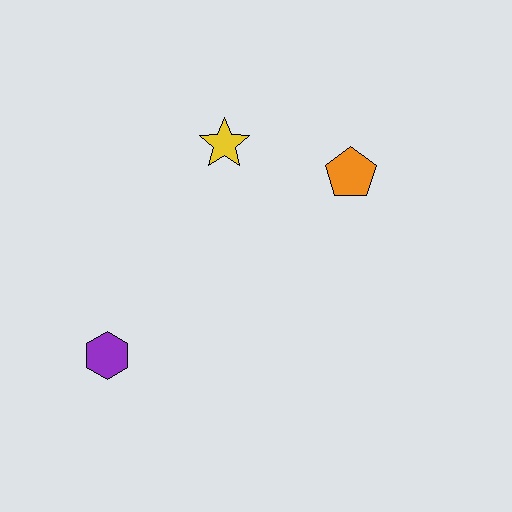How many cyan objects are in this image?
There are no cyan objects.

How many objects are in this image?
There are 3 objects.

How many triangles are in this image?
There are no triangles.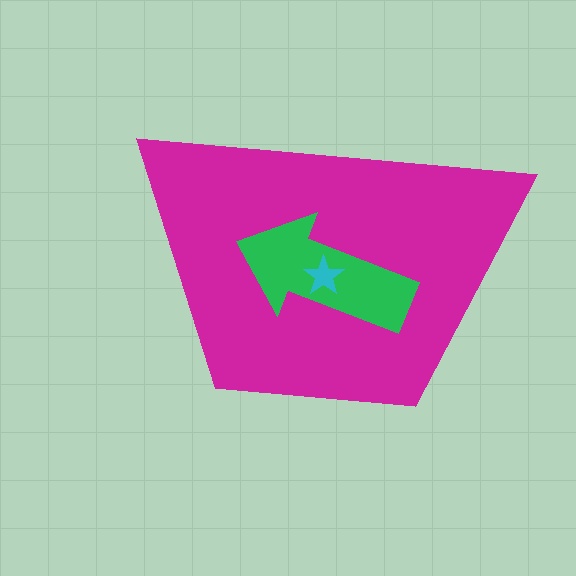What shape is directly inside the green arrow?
The cyan star.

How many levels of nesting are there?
3.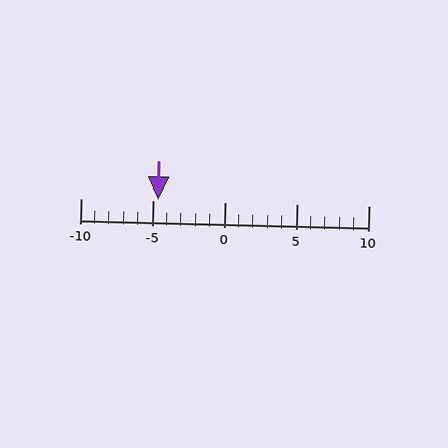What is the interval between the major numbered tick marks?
The major tick marks are spaced 5 units apart.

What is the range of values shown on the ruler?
The ruler shows values from -10 to 10.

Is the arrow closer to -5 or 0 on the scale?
The arrow is closer to -5.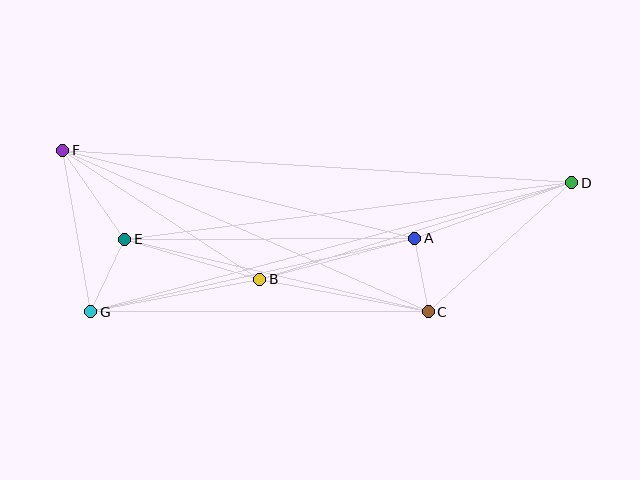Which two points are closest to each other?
Points A and C are closest to each other.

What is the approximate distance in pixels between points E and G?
The distance between E and G is approximately 80 pixels.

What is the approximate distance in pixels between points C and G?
The distance between C and G is approximately 337 pixels.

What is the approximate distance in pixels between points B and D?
The distance between B and D is approximately 327 pixels.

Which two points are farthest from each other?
Points D and F are farthest from each other.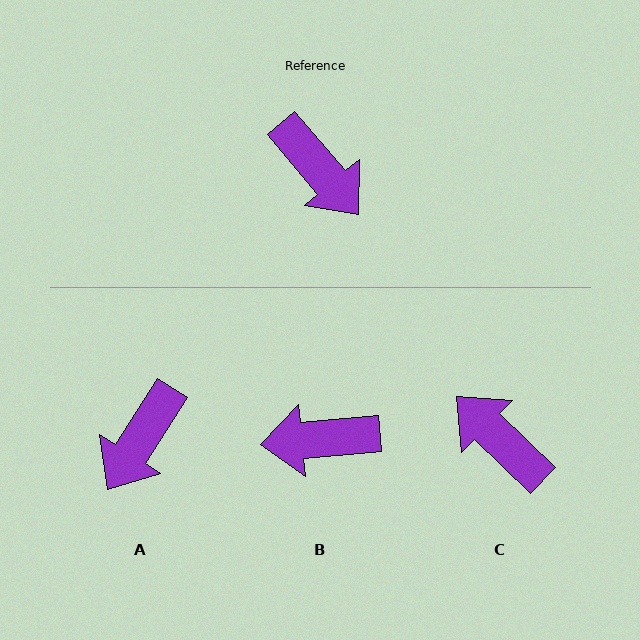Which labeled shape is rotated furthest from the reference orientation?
C, about 174 degrees away.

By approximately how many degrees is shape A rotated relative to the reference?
Approximately 73 degrees clockwise.